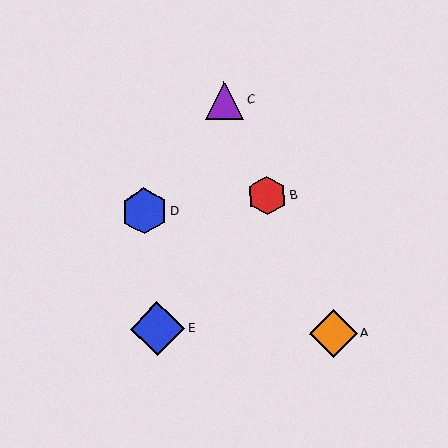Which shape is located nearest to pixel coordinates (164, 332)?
The blue diamond (labeled E) at (158, 328) is nearest to that location.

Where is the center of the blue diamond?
The center of the blue diamond is at (158, 328).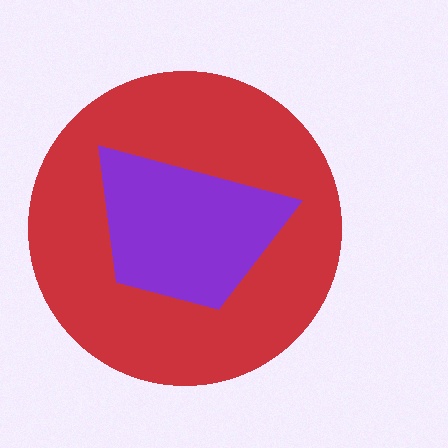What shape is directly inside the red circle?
The purple trapezoid.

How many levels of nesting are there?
2.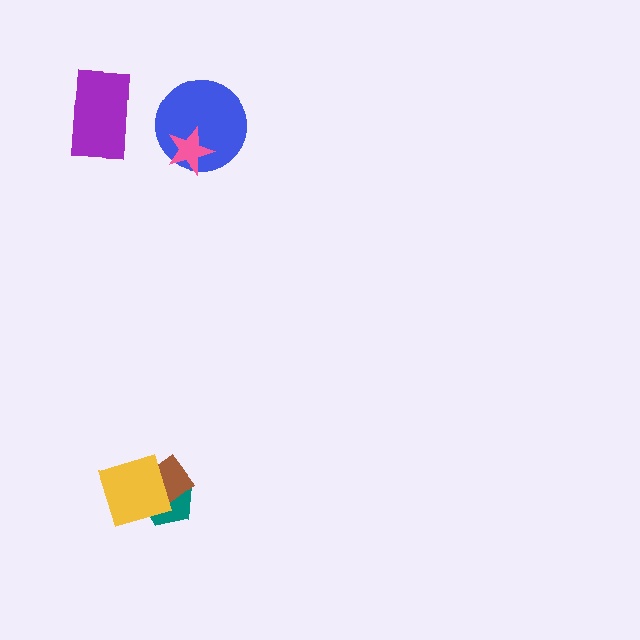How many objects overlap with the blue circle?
1 object overlaps with the blue circle.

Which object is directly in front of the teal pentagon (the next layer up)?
The brown diamond is directly in front of the teal pentagon.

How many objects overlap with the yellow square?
2 objects overlap with the yellow square.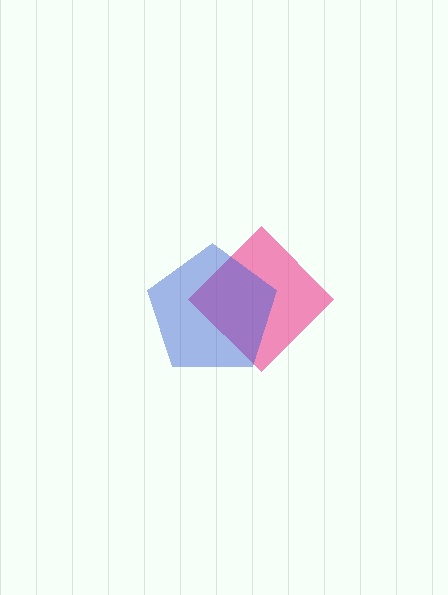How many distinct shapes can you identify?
There are 2 distinct shapes: a pink diamond, a blue pentagon.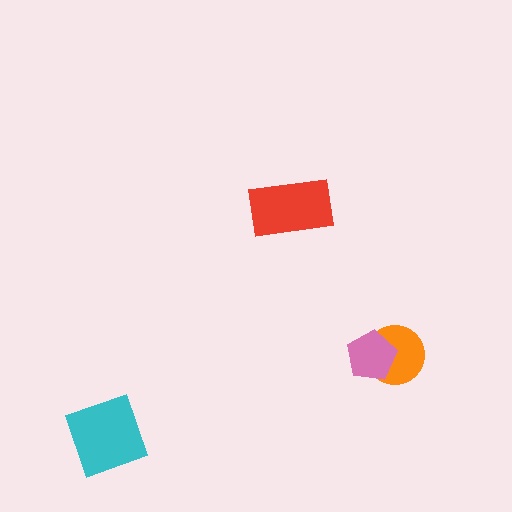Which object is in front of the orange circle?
The pink pentagon is in front of the orange circle.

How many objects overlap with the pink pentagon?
1 object overlaps with the pink pentagon.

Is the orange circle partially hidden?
Yes, it is partially covered by another shape.